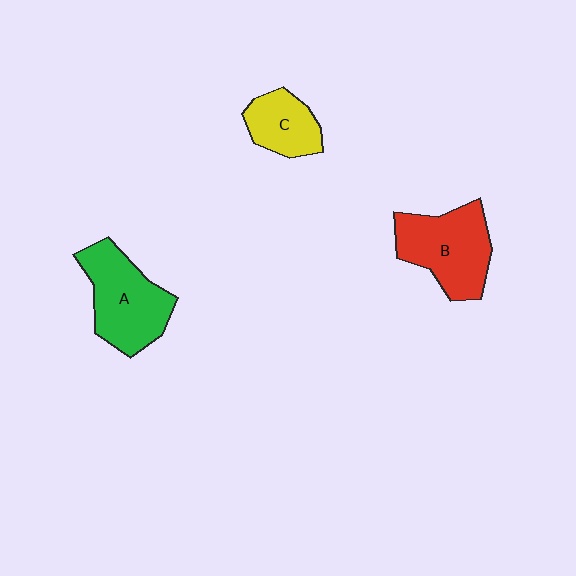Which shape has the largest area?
Shape A (green).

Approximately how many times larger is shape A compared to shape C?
Approximately 1.7 times.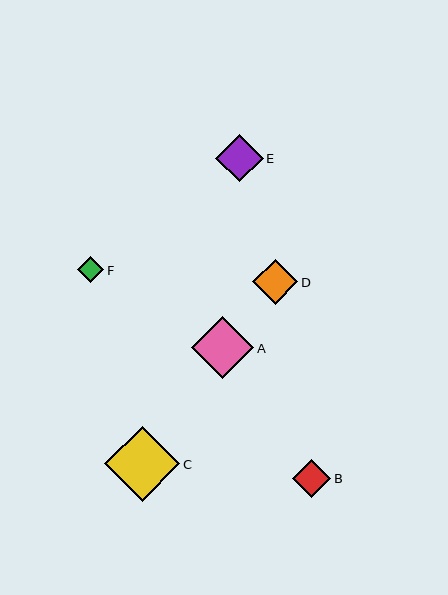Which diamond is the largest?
Diamond C is the largest with a size of approximately 75 pixels.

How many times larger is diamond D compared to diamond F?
Diamond D is approximately 1.7 times the size of diamond F.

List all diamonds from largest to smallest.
From largest to smallest: C, A, E, D, B, F.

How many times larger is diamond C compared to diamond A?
Diamond C is approximately 1.2 times the size of diamond A.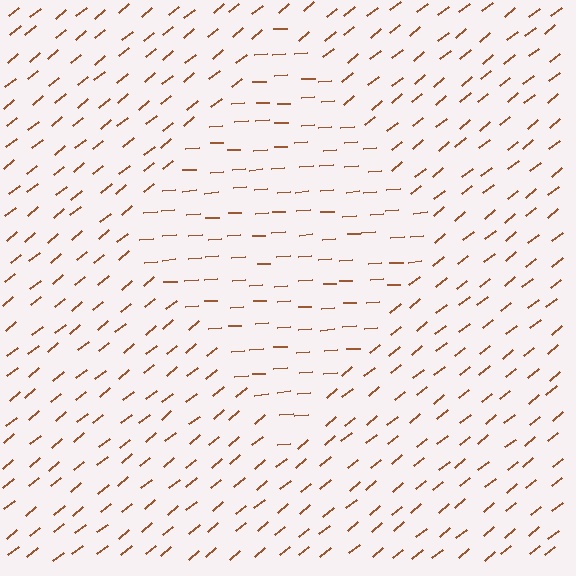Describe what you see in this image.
The image is filled with small brown line segments. A diamond region in the image has lines oriented differently from the surrounding lines, creating a visible texture boundary.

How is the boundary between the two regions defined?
The boundary is defined purely by a change in line orientation (approximately 35 degrees difference). All lines are the same color and thickness.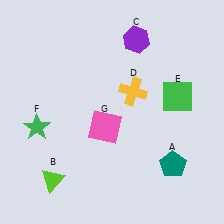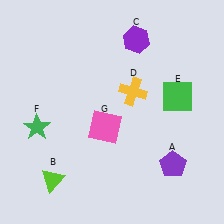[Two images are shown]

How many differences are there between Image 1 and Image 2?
There is 1 difference between the two images.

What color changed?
The pentagon (A) changed from teal in Image 1 to purple in Image 2.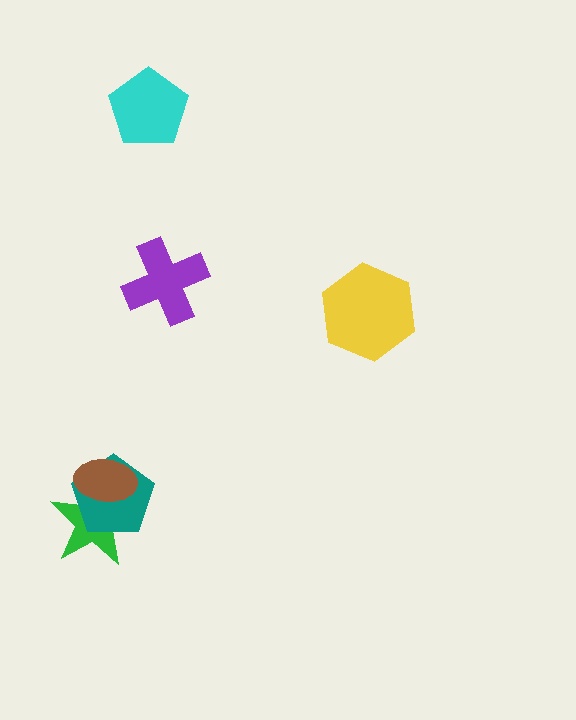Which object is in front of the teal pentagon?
The brown ellipse is in front of the teal pentagon.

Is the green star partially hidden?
Yes, it is partially covered by another shape.